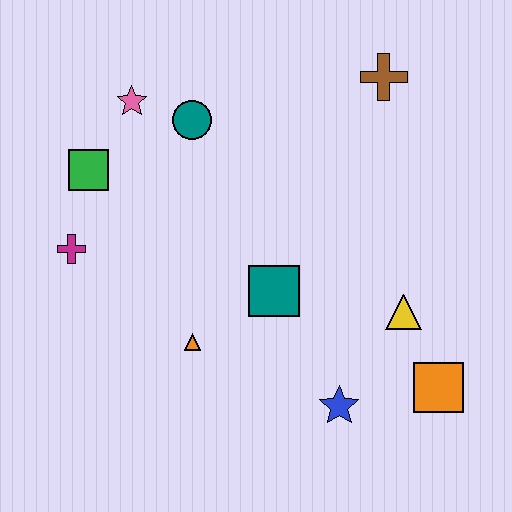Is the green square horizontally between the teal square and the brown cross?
No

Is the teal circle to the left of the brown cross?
Yes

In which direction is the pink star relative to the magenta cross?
The pink star is above the magenta cross.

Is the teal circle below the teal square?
No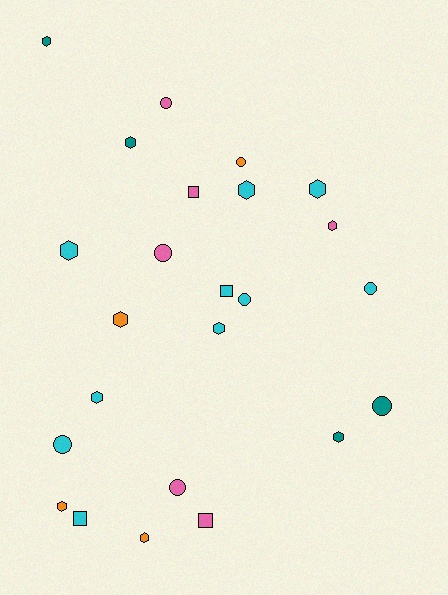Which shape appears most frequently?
Hexagon, with 12 objects.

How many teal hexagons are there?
There are 3 teal hexagons.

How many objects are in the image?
There are 24 objects.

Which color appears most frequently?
Cyan, with 10 objects.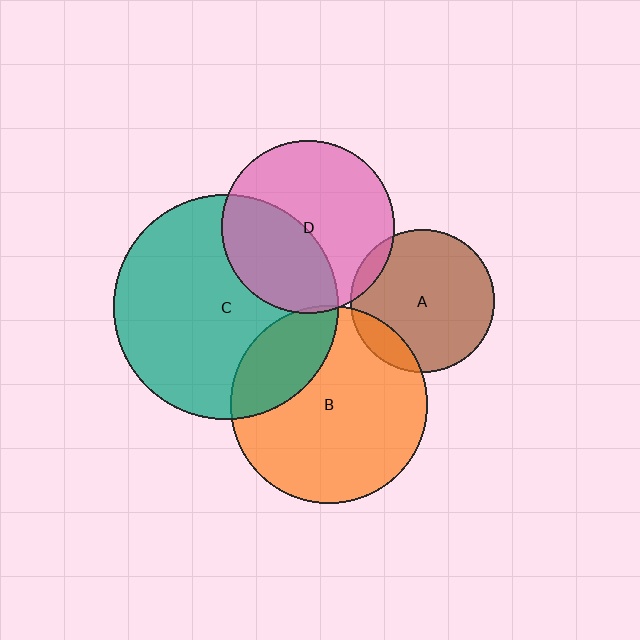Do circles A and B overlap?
Yes.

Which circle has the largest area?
Circle C (teal).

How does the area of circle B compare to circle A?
Approximately 1.9 times.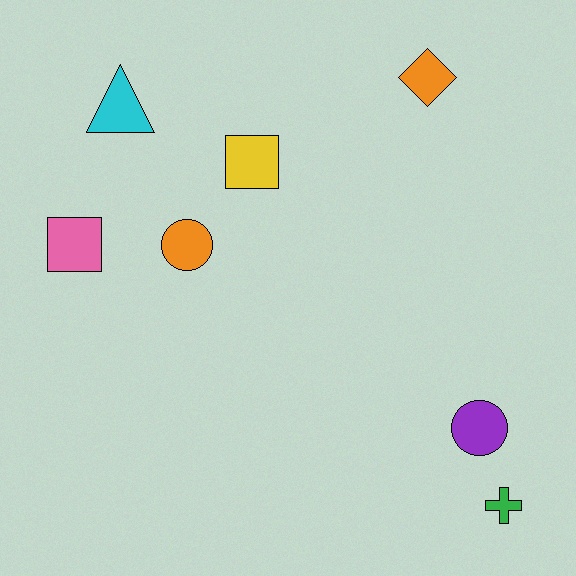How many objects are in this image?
There are 7 objects.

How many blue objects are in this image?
There are no blue objects.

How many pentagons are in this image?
There are no pentagons.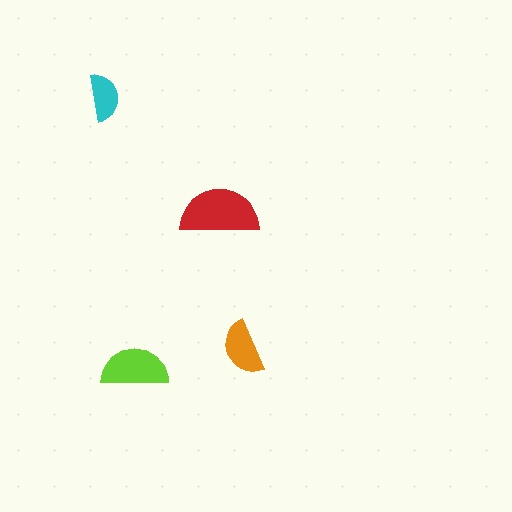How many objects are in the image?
There are 4 objects in the image.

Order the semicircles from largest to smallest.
the red one, the lime one, the orange one, the cyan one.